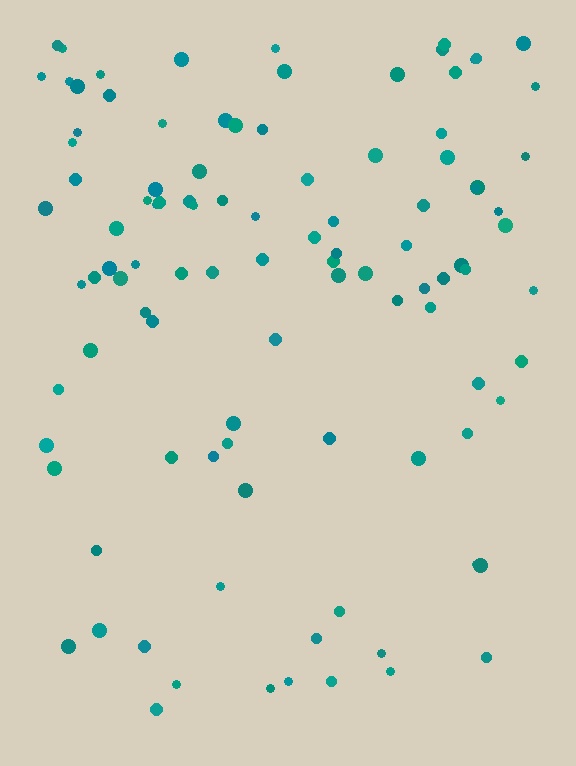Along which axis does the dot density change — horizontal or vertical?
Vertical.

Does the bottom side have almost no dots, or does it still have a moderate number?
Still a moderate number, just noticeably fewer than the top.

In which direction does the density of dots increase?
From bottom to top, with the top side densest.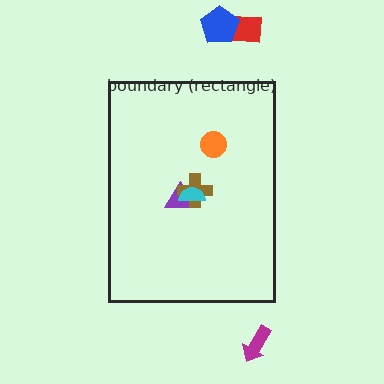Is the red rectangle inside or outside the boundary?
Outside.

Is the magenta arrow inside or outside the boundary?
Outside.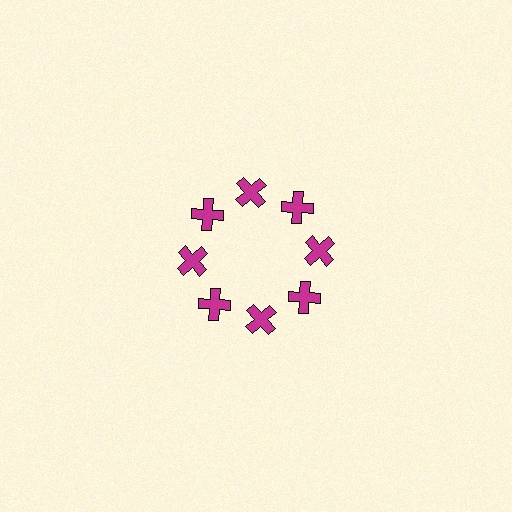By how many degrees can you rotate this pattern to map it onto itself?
The pattern maps onto itself every 45 degrees of rotation.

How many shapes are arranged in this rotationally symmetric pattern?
There are 8 shapes, arranged in 8 groups of 1.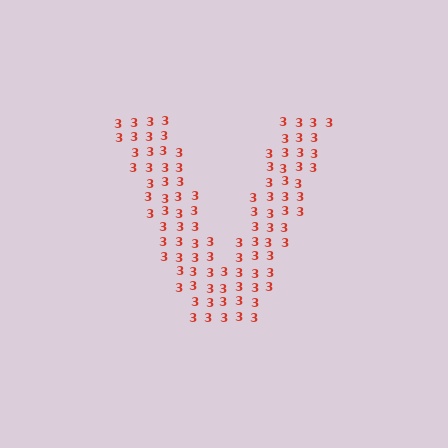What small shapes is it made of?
It is made of small digit 3's.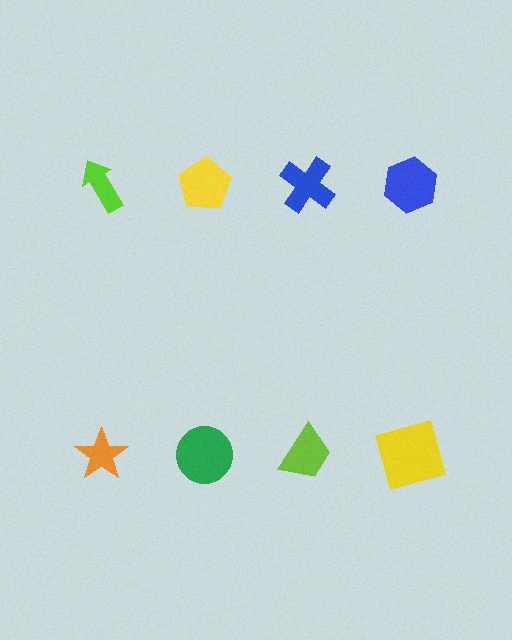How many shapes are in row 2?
4 shapes.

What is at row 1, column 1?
A lime arrow.